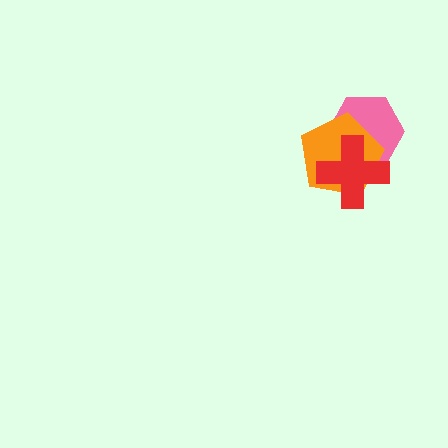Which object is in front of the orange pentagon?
The red cross is in front of the orange pentagon.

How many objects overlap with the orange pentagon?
2 objects overlap with the orange pentagon.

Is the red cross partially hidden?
No, no other shape covers it.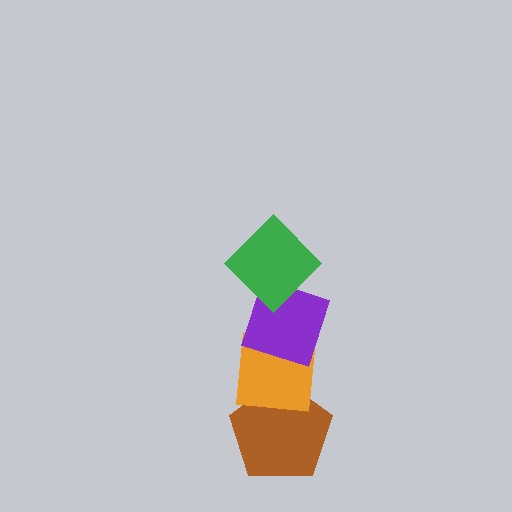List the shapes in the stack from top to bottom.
From top to bottom: the green diamond, the purple diamond, the orange square, the brown pentagon.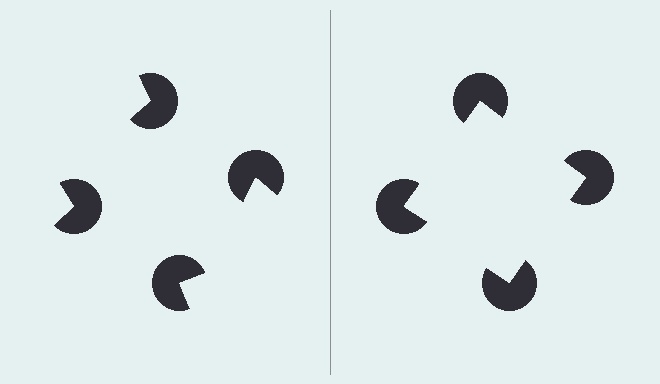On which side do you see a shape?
An illusory square appears on the right side. On the left side the wedge cuts are rotated, so no coherent shape forms.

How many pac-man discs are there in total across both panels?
8 — 4 on each side.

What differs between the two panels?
The pac-man discs are positioned identically on both sides; only the wedge orientations differ. On the right they align to a square; on the left they are misaligned.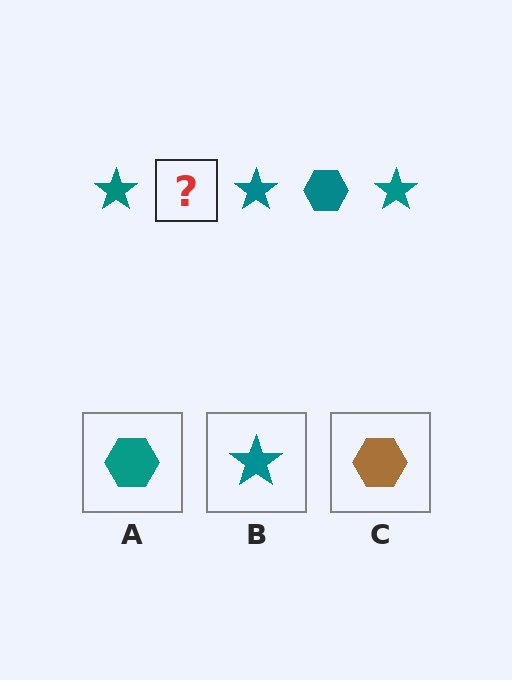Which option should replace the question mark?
Option A.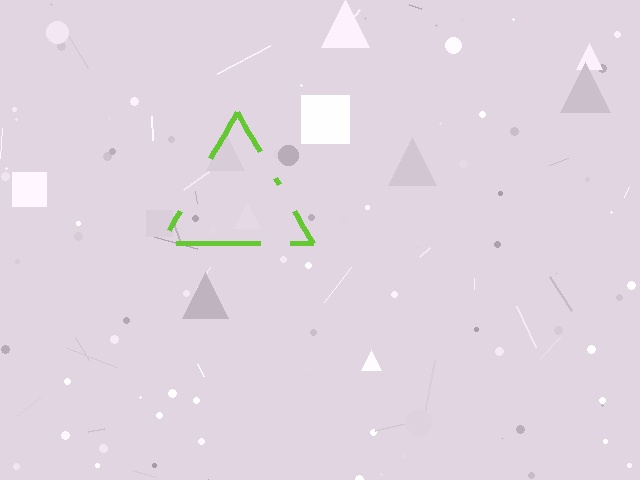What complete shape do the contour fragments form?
The contour fragments form a triangle.